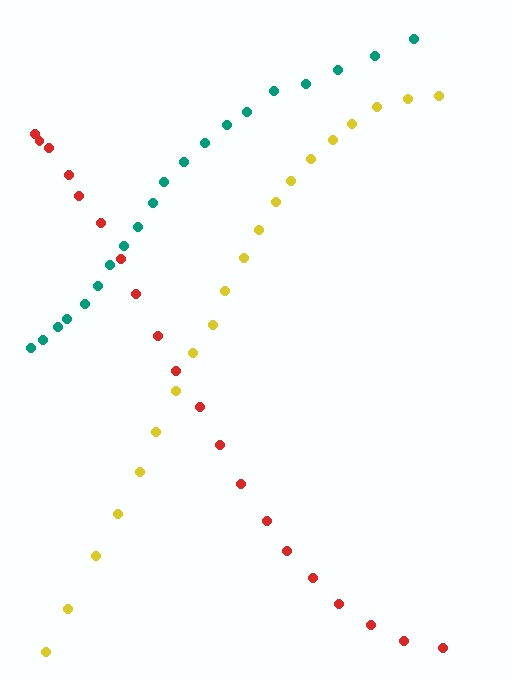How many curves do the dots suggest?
There are 3 distinct paths.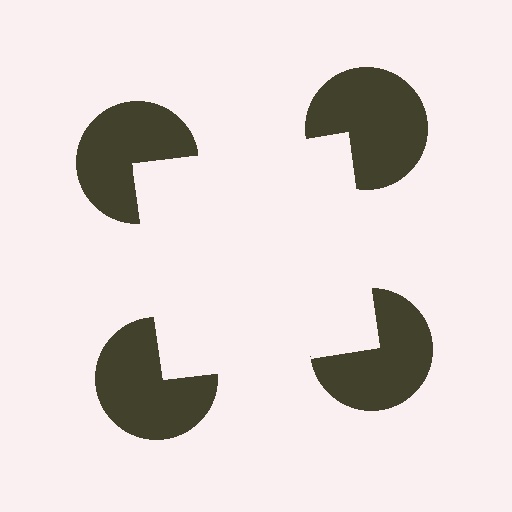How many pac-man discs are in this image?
There are 4 — one at each vertex of the illusory square.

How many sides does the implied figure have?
4 sides.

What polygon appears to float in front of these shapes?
An illusory square — its edges are inferred from the aligned wedge cuts in the pac-man discs, not physically drawn.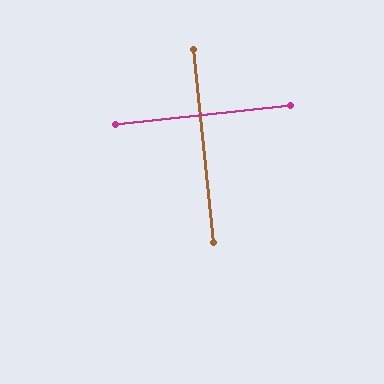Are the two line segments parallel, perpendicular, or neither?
Perpendicular — they meet at approximately 89°.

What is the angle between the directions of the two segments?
Approximately 89 degrees.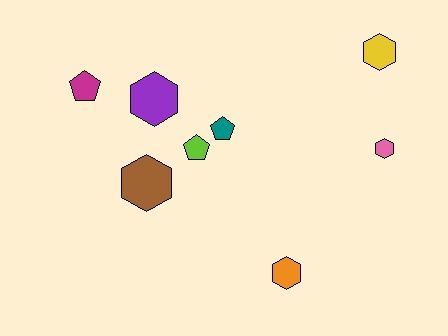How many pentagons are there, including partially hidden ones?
There are 3 pentagons.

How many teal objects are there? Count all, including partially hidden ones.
There is 1 teal object.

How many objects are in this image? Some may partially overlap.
There are 8 objects.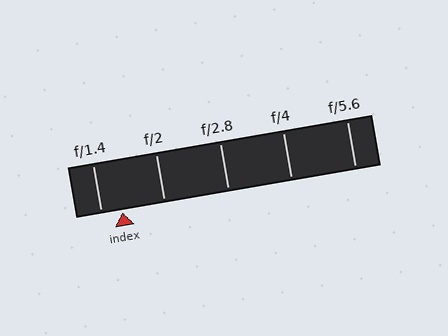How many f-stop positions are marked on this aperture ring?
There are 5 f-stop positions marked.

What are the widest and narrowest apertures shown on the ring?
The widest aperture shown is f/1.4 and the narrowest is f/5.6.